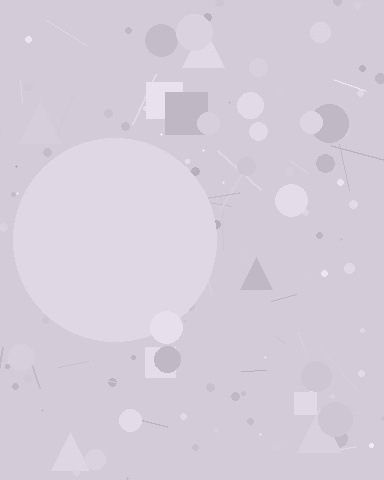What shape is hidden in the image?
A circle is hidden in the image.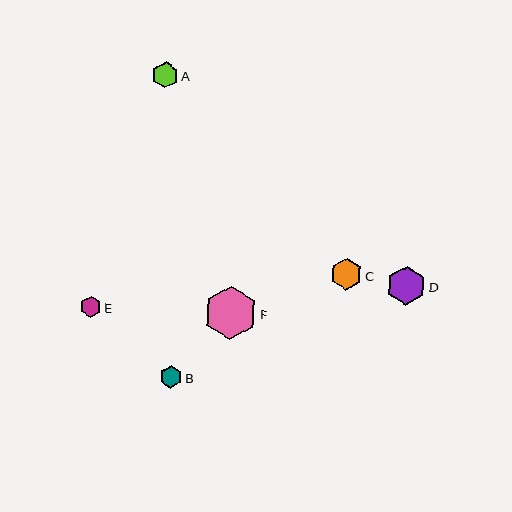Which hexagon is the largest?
Hexagon F is the largest with a size of approximately 53 pixels.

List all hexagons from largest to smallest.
From largest to smallest: F, D, C, A, B, E.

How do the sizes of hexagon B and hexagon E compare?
Hexagon B and hexagon E are approximately the same size.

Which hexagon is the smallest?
Hexagon E is the smallest with a size of approximately 21 pixels.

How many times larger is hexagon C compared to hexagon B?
Hexagon C is approximately 1.4 times the size of hexagon B.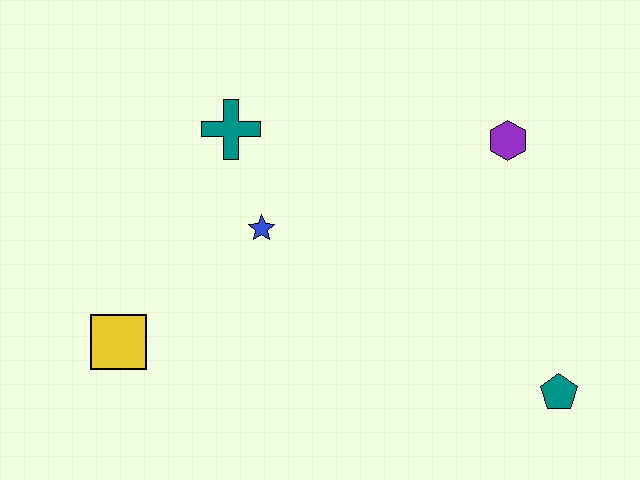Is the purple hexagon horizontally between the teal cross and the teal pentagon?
Yes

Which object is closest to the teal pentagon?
The purple hexagon is closest to the teal pentagon.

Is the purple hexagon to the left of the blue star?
No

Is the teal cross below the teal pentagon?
No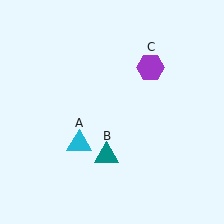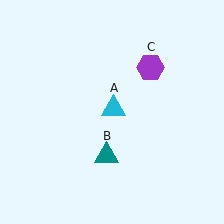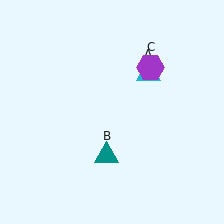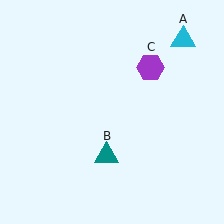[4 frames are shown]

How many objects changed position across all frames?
1 object changed position: cyan triangle (object A).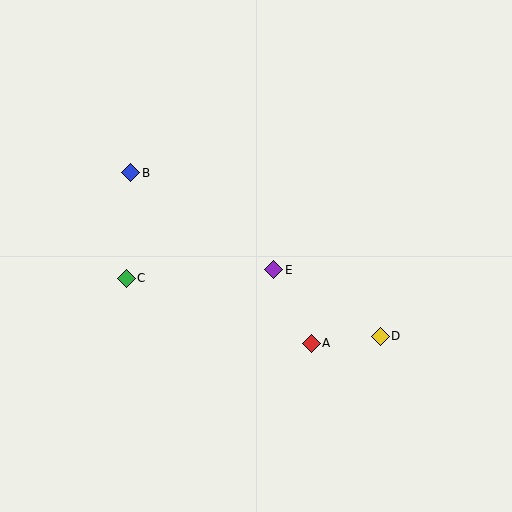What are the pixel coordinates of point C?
Point C is at (126, 278).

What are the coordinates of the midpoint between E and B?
The midpoint between E and B is at (202, 221).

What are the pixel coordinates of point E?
Point E is at (274, 270).